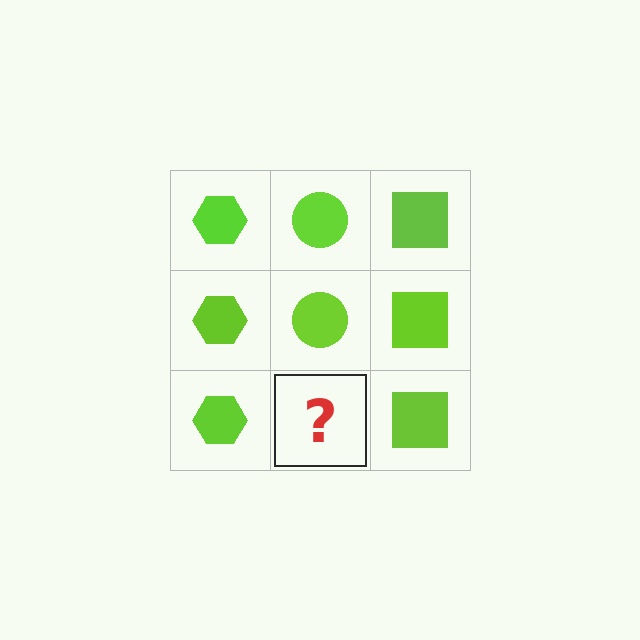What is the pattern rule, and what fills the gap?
The rule is that each column has a consistent shape. The gap should be filled with a lime circle.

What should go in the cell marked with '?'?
The missing cell should contain a lime circle.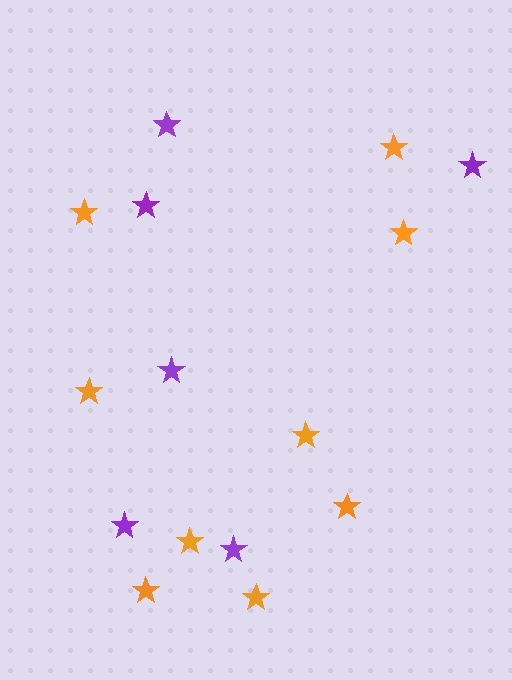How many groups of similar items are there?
There are 2 groups: one group of orange stars (9) and one group of purple stars (6).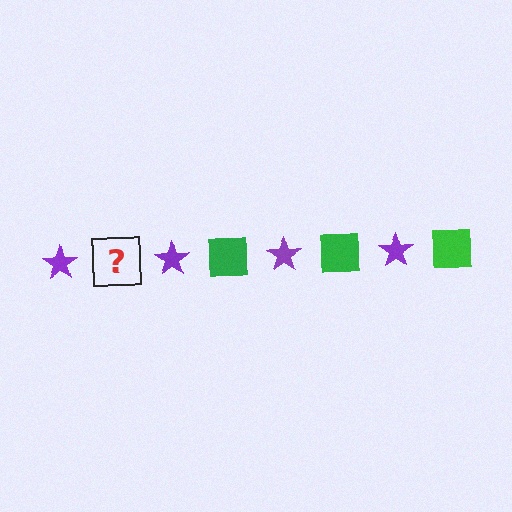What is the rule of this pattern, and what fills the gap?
The rule is that the pattern alternates between purple star and green square. The gap should be filled with a green square.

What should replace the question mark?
The question mark should be replaced with a green square.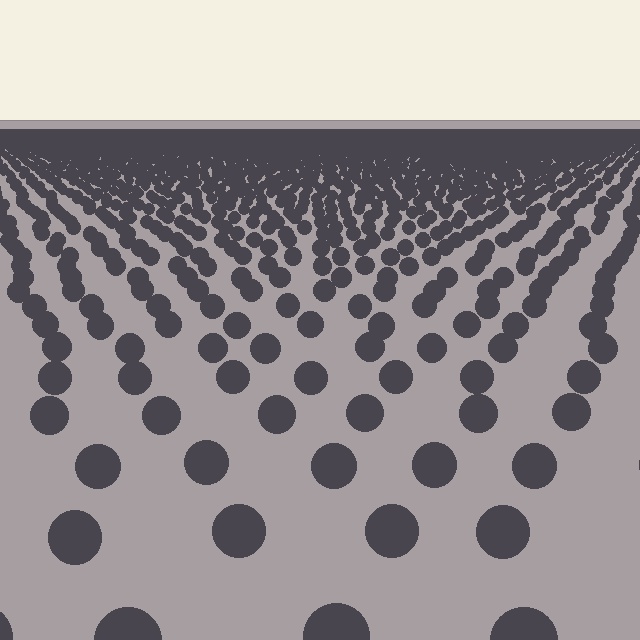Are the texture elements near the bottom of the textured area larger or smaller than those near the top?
Larger. Near the bottom, elements are closer to the viewer and appear at a bigger on-screen size.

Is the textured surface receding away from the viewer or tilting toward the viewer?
The surface is receding away from the viewer. Texture elements get smaller and denser toward the top.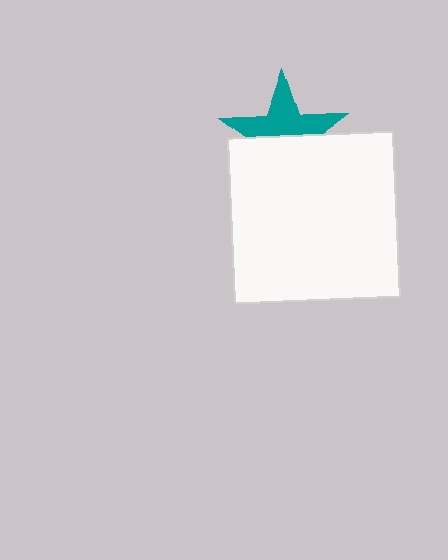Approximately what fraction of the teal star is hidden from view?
Roughly 48% of the teal star is hidden behind the white square.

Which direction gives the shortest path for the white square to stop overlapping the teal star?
Moving down gives the shortest separation.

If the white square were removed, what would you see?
You would see the complete teal star.